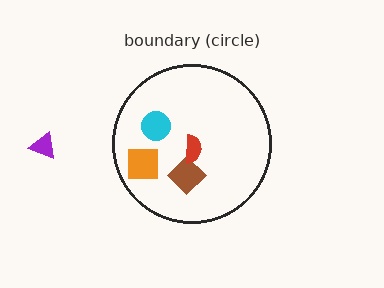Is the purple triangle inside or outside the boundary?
Outside.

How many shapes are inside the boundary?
4 inside, 1 outside.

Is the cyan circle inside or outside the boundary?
Inside.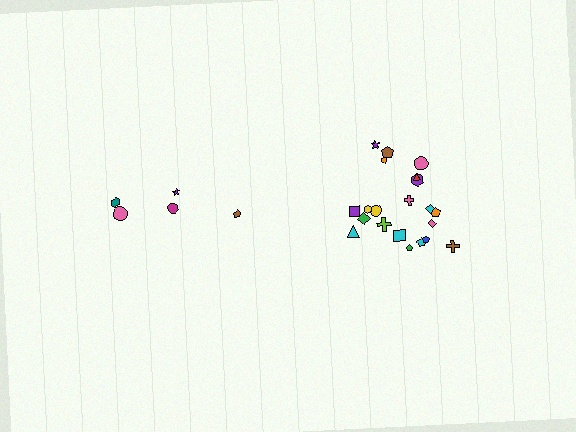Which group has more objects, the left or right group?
The right group.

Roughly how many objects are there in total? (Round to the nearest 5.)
Roughly 25 objects in total.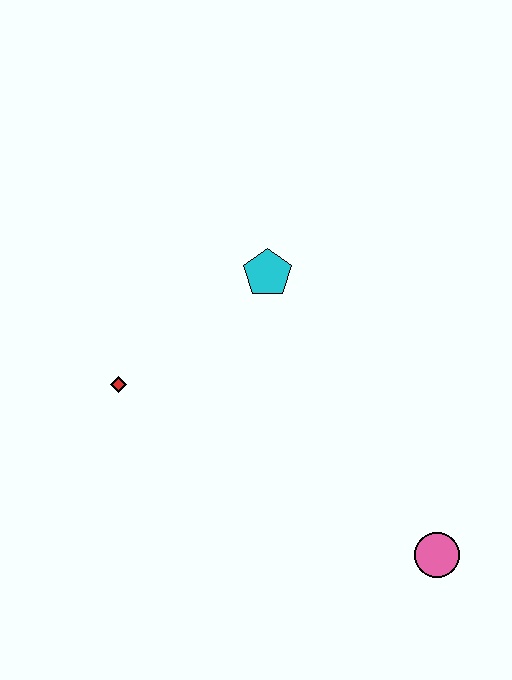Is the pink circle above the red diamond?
No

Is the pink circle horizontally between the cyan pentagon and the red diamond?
No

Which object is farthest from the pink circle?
The red diamond is farthest from the pink circle.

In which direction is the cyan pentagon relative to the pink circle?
The cyan pentagon is above the pink circle.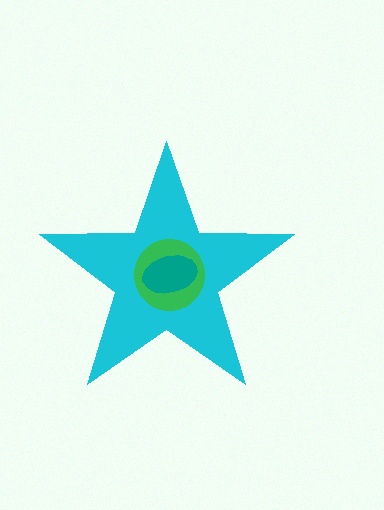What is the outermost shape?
The cyan star.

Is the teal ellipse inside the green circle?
Yes.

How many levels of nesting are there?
3.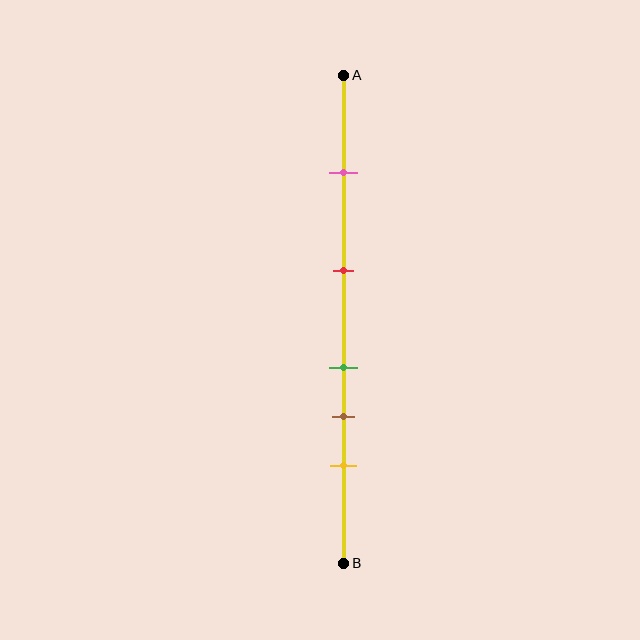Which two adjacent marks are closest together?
The green and brown marks are the closest adjacent pair.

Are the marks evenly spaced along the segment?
No, the marks are not evenly spaced.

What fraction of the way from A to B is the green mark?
The green mark is approximately 60% (0.6) of the way from A to B.